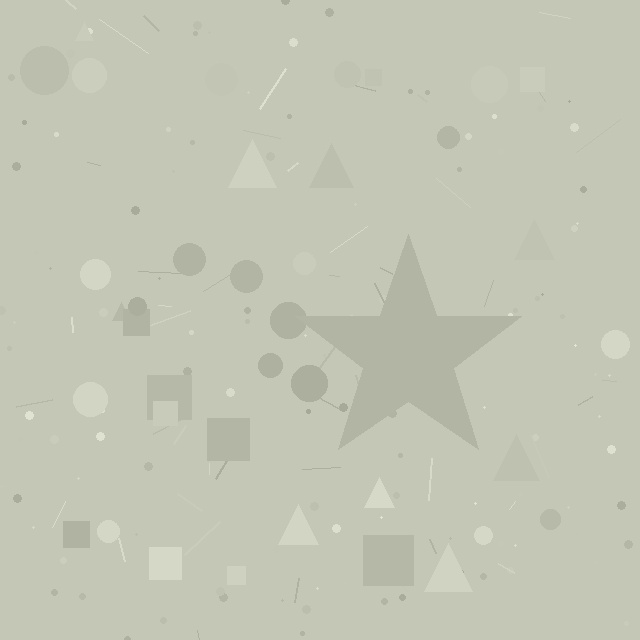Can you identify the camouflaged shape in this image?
The camouflaged shape is a star.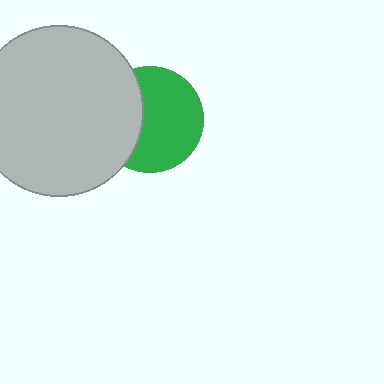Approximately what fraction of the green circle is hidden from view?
Roughly 36% of the green circle is hidden behind the light gray circle.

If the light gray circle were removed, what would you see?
You would see the complete green circle.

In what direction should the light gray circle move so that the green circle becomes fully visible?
The light gray circle should move left. That is the shortest direction to clear the overlap and leave the green circle fully visible.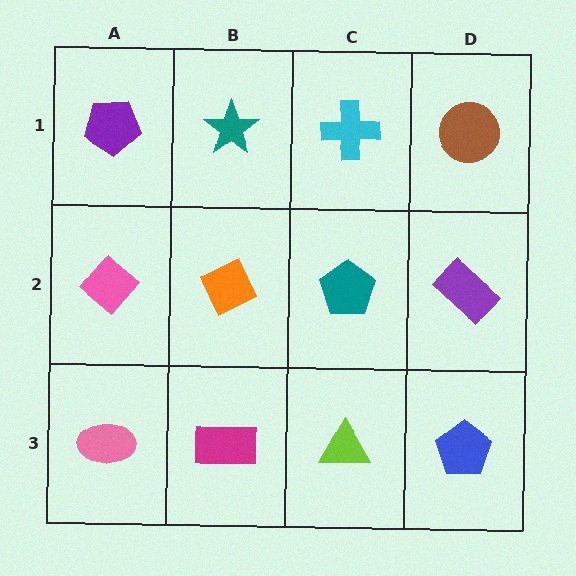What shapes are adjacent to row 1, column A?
A pink diamond (row 2, column A), a teal star (row 1, column B).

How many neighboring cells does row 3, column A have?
2.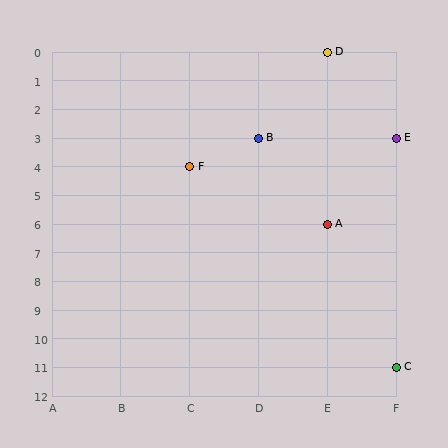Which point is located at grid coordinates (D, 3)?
Point B is at (D, 3).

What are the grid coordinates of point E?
Point E is at grid coordinates (F, 3).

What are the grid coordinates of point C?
Point C is at grid coordinates (F, 11).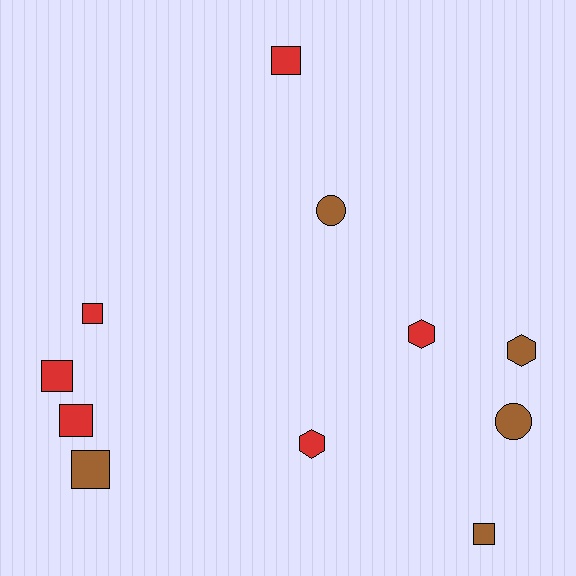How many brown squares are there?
There are 2 brown squares.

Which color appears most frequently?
Red, with 6 objects.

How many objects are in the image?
There are 11 objects.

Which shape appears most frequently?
Square, with 6 objects.